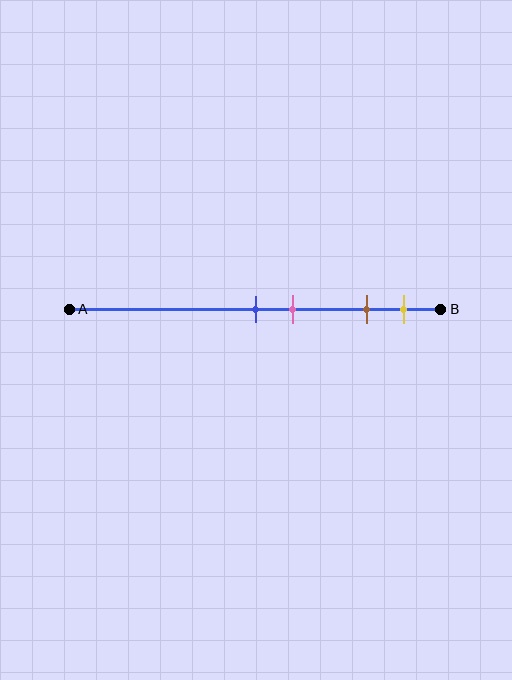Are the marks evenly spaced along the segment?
No, the marks are not evenly spaced.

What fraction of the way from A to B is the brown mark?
The brown mark is approximately 80% (0.8) of the way from A to B.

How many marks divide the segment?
There are 4 marks dividing the segment.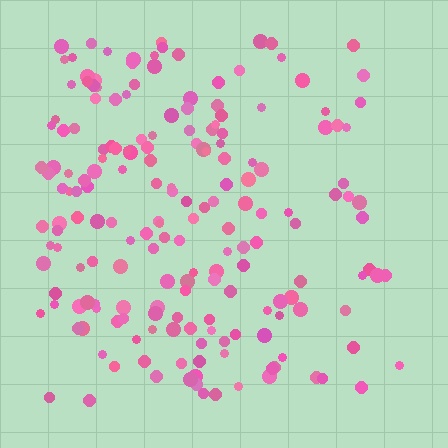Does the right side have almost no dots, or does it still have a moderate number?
Still a moderate number, just noticeably fewer than the left.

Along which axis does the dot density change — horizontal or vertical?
Horizontal.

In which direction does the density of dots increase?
From right to left, with the left side densest.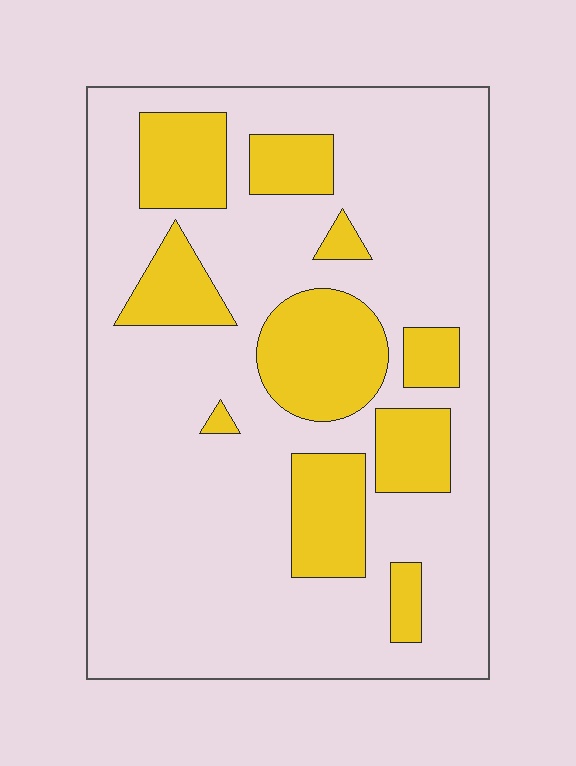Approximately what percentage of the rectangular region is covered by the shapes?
Approximately 25%.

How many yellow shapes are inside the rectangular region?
10.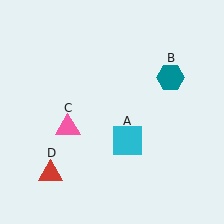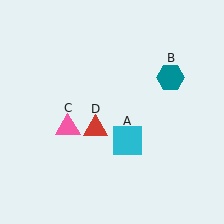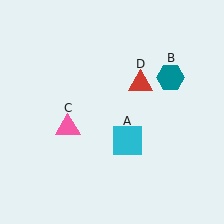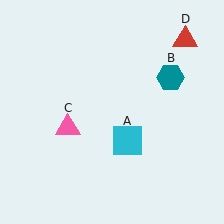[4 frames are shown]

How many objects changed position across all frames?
1 object changed position: red triangle (object D).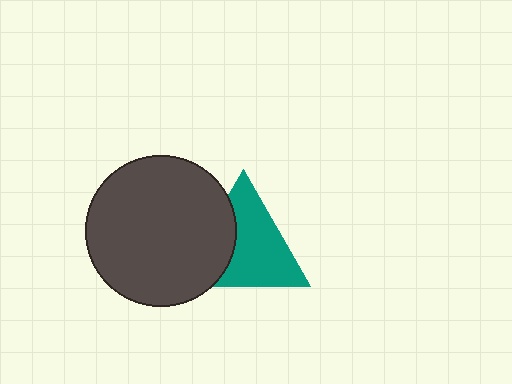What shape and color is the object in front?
The object in front is a dark gray circle.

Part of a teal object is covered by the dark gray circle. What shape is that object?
It is a triangle.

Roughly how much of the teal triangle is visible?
Most of it is visible (roughly 66%).